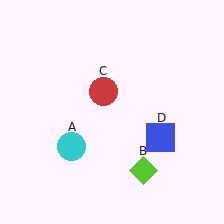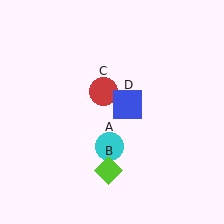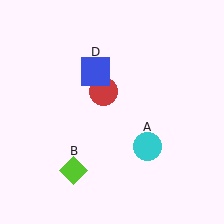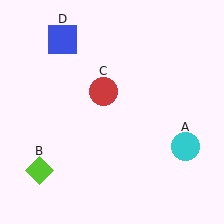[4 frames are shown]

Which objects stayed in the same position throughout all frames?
Red circle (object C) remained stationary.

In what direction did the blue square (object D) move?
The blue square (object D) moved up and to the left.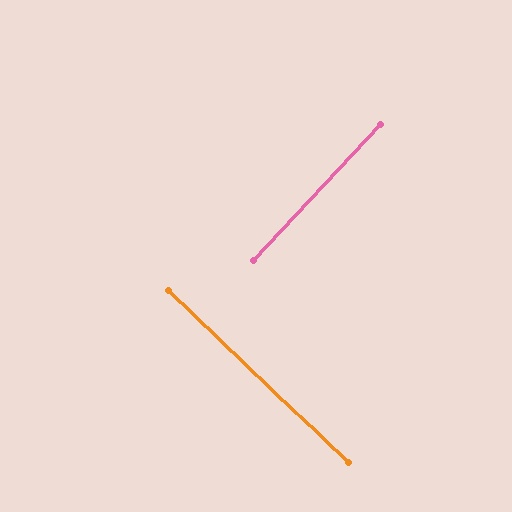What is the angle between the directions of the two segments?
Approximately 89 degrees.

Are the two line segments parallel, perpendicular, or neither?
Perpendicular — they meet at approximately 89°.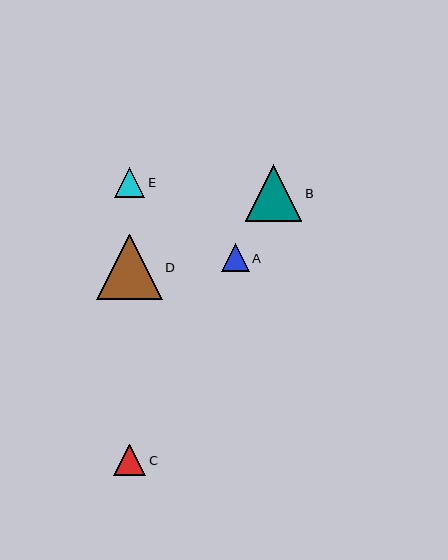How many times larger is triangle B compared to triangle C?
Triangle B is approximately 1.8 times the size of triangle C.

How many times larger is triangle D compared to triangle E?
Triangle D is approximately 2.2 times the size of triangle E.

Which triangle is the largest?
Triangle D is the largest with a size of approximately 66 pixels.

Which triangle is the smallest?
Triangle A is the smallest with a size of approximately 28 pixels.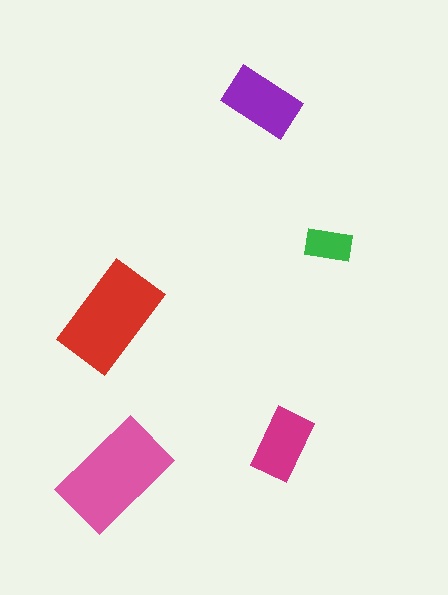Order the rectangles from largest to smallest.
the pink one, the red one, the purple one, the magenta one, the green one.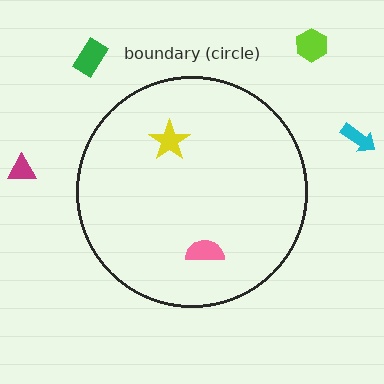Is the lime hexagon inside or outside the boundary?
Outside.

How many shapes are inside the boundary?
2 inside, 4 outside.